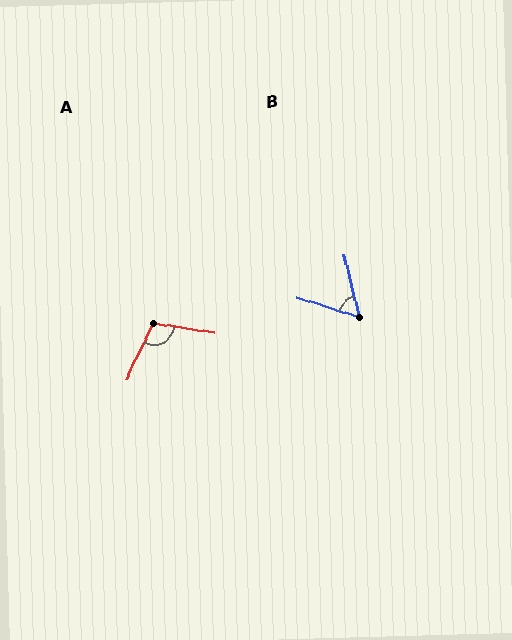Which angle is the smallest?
B, at approximately 59 degrees.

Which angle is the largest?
A, at approximately 106 degrees.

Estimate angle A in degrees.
Approximately 106 degrees.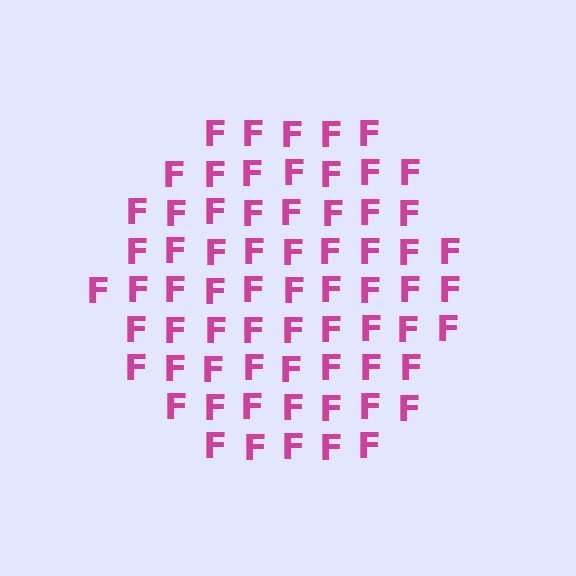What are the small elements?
The small elements are letter F's.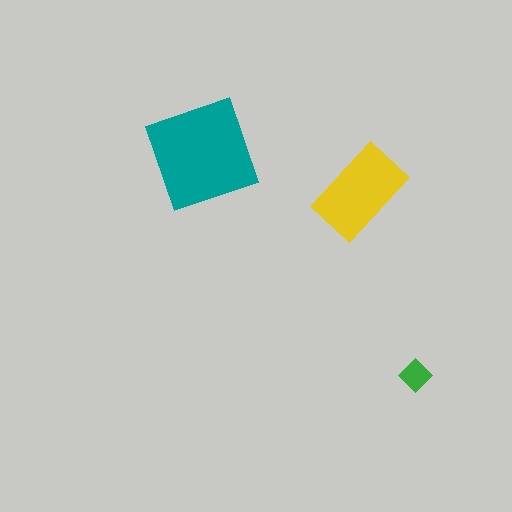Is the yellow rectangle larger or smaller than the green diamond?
Larger.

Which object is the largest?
The teal square.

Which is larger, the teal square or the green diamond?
The teal square.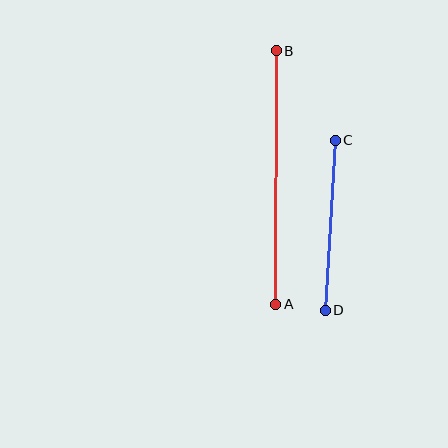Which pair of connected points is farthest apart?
Points A and B are farthest apart.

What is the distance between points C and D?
The distance is approximately 171 pixels.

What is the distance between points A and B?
The distance is approximately 253 pixels.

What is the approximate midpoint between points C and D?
The midpoint is at approximately (330, 225) pixels.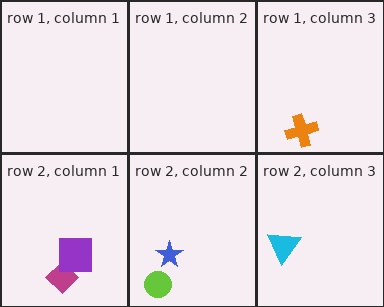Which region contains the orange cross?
The row 1, column 3 region.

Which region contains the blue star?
The row 2, column 2 region.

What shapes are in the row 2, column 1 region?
The magenta diamond, the purple square.